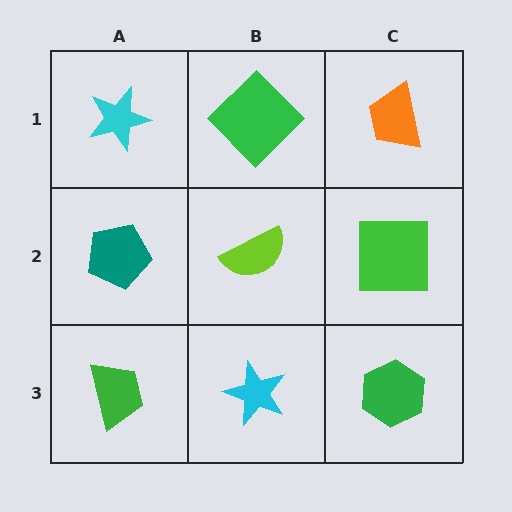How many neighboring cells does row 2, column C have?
3.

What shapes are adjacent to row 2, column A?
A cyan star (row 1, column A), a green trapezoid (row 3, column A), a lime semicircle (row 2, column B).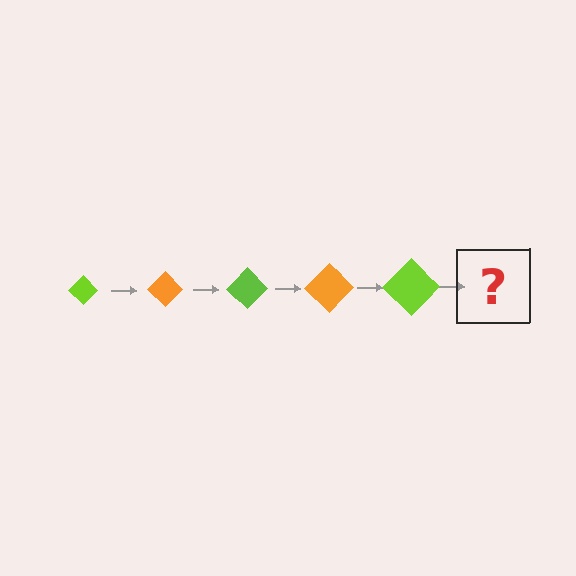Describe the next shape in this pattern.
It should be an orange diamond, larger than the previous one.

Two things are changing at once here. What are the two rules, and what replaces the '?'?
The two rules are that the diamond grows larger each step and the color cycles through lime and orange. The '?' should be an orange diamond, larger than the previous one.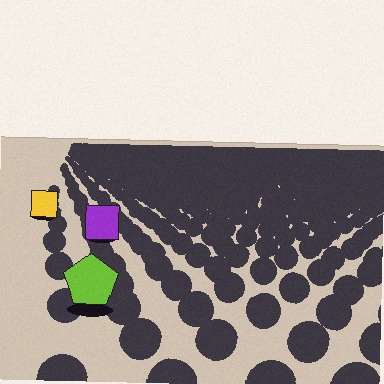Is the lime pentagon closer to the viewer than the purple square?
Yes. The lime pentagon is closer — you can tell from the texture gradient: the ground texture is coarser near it.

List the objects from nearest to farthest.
From nearest to farthest: the lime pentagon, the purple square, the yellow square.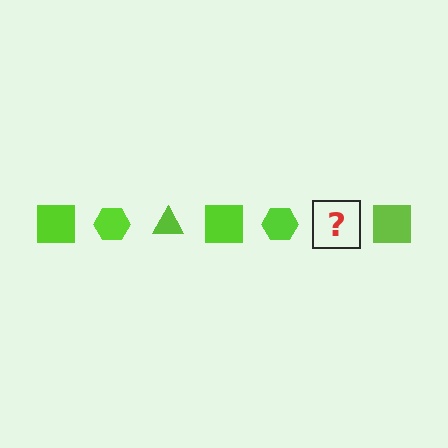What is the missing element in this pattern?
The missing element is a lime triangle.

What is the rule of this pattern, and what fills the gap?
The rule is that the pattern cycles through square, hexagon, triangle shapes in lime. The gap should be filled with a lime triangle.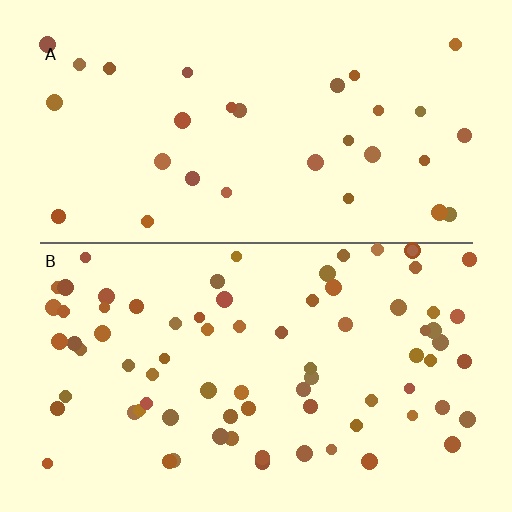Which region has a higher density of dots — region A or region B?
B (the bottom).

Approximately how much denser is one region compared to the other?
Approximately 2.5× — region B over region A.